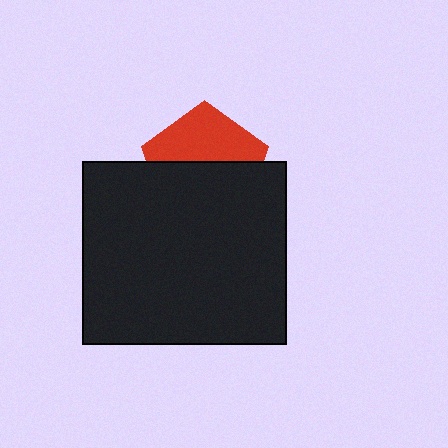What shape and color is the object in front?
The object in front is a black rectangle.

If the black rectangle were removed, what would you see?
You would see the complete red pentagon.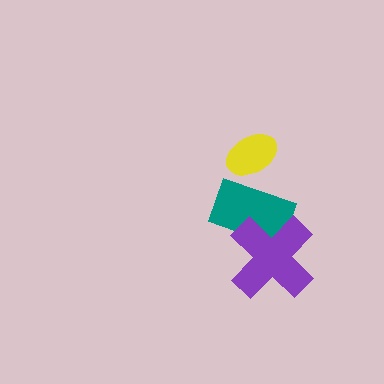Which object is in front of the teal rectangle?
The purple cross is in front of the teal rectangle.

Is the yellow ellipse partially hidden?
Yes, it is partially covered by another shape.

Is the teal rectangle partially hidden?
Yes, it is partially covered by another shape.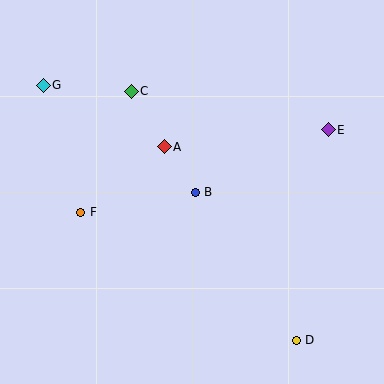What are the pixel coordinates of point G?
Point G is at (43, 85).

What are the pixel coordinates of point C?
Point C is at (131, 91).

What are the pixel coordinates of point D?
Point D is at (296, 340).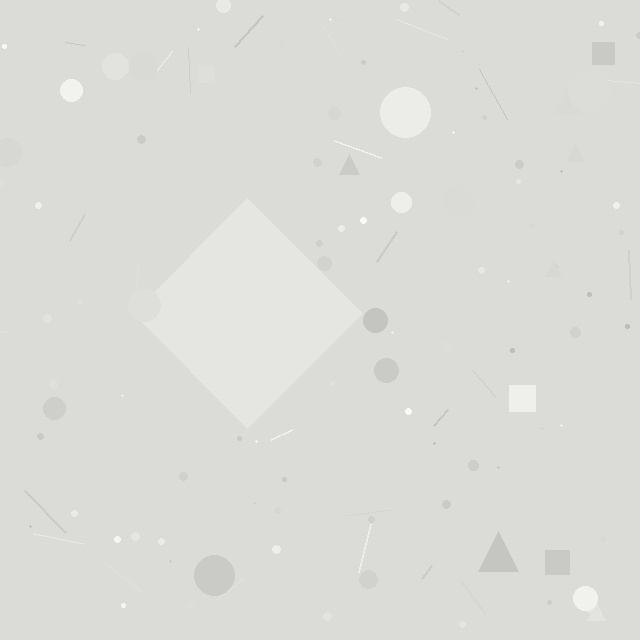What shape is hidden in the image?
A diamond is hidden in the image.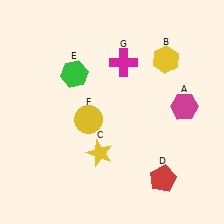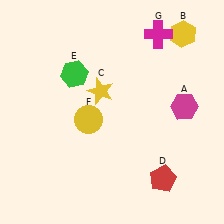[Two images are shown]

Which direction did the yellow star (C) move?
The yellow star (C) moved up.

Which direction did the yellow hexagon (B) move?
The yellow hexagon (B) moved up.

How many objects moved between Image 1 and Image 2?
3 objects moved between the two images.